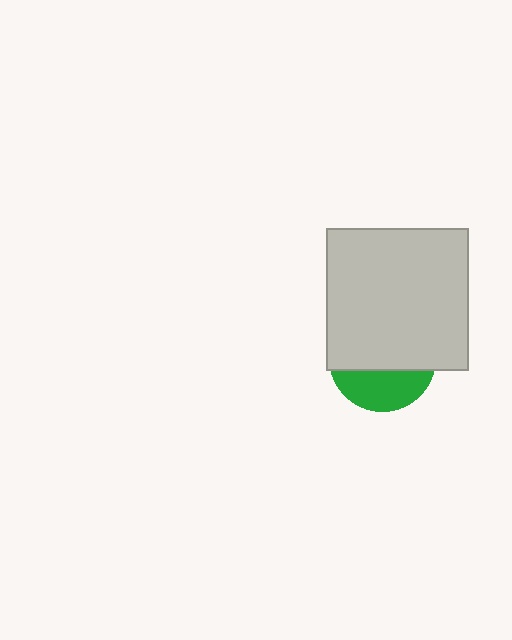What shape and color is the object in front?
The object in front is a light gray square.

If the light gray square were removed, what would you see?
You would see the complete green circle.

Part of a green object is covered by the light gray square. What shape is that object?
It is a circle.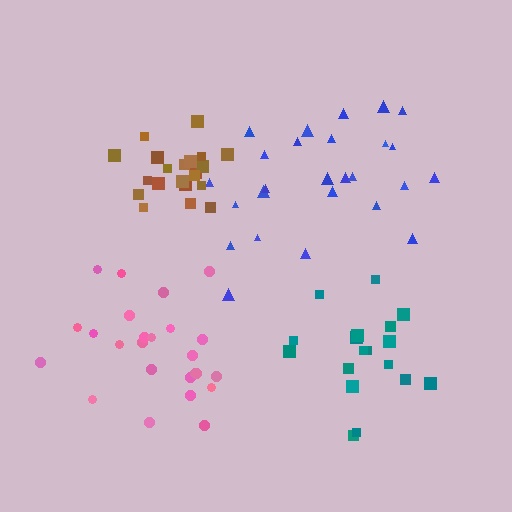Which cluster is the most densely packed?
Brown.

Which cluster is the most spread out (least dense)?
Blue.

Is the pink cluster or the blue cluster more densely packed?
Pink.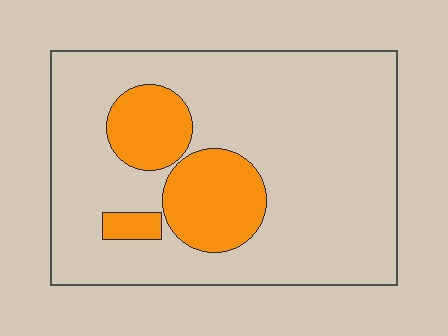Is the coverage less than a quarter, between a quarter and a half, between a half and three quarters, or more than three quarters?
Less than a quarter.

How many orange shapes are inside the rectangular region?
3.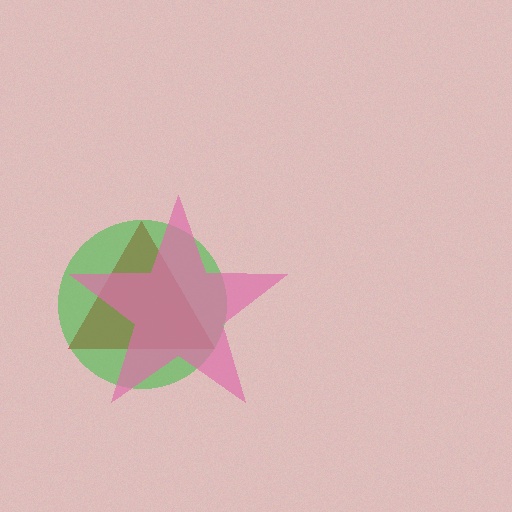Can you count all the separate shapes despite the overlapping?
Yes, there are 3 separate shapes.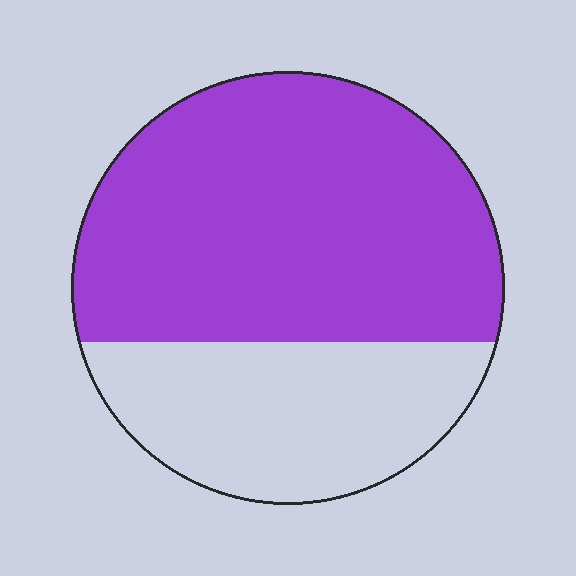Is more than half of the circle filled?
Yes.